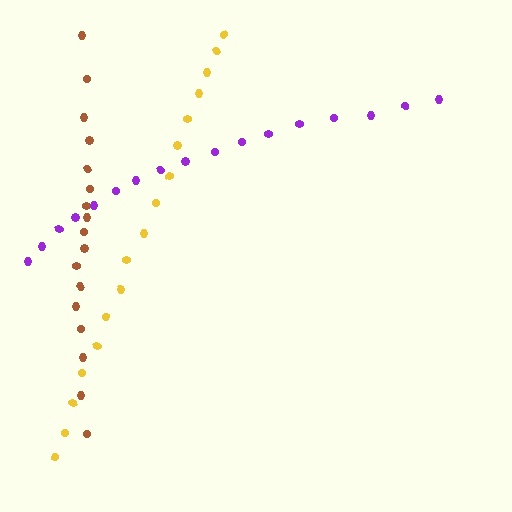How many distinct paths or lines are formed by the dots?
There are 3 distinct paths.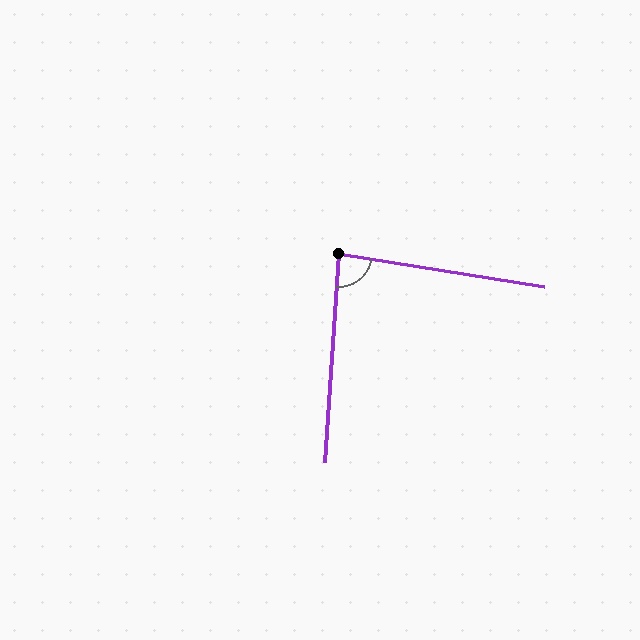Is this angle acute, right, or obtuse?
It is acute.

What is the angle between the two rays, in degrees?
Approximately 85 degrees.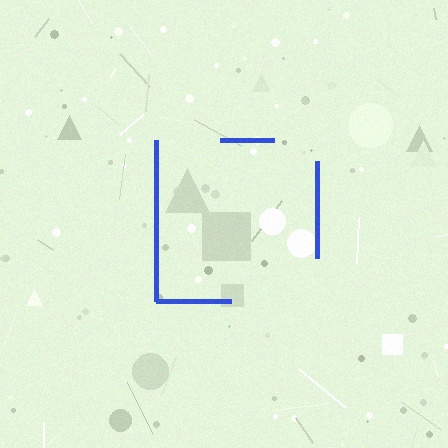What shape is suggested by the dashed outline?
The dashed outline suggests a square.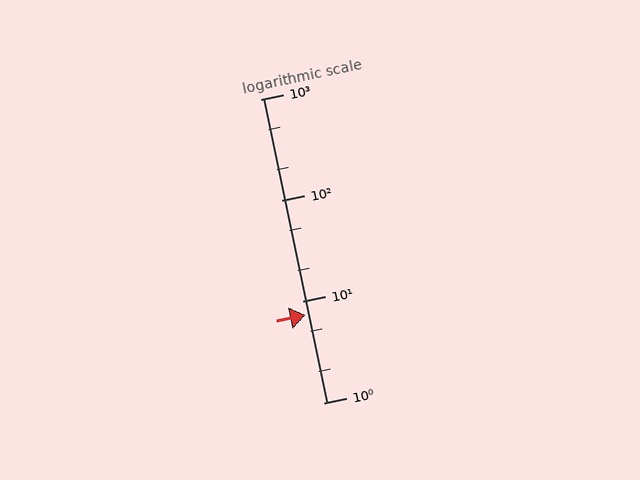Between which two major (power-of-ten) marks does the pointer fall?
The pointer is between 1 and 10.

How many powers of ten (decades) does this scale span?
The scale spans 3 decades, from 1 to 1000.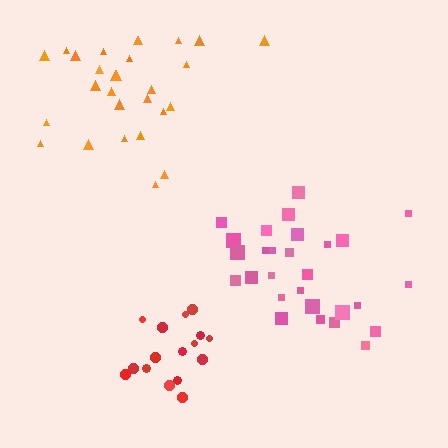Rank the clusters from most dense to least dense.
red, orange, pink.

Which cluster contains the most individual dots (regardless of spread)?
Orange (29).